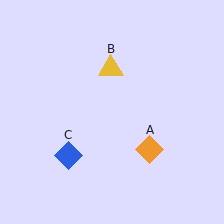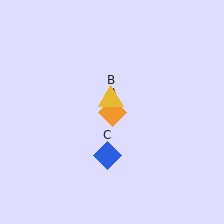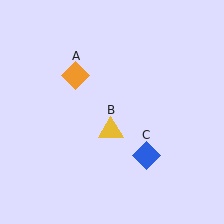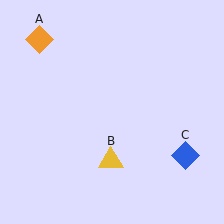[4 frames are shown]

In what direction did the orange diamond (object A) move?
The orange diamond (object A) moved up and to the left.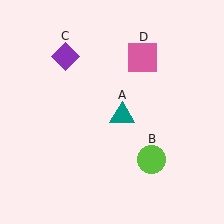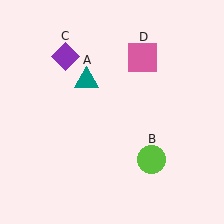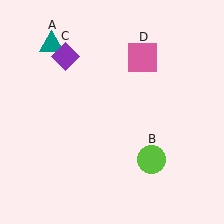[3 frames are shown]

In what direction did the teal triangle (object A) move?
The teal triangle (object A) moved up and to the left.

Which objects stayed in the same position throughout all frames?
Lime circle (object B) and purple diamond (object C) and pink square (object D) remained stationary.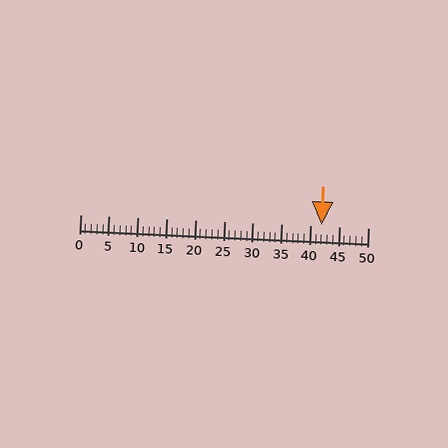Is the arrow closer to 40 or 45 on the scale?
The arrow is closer to 40.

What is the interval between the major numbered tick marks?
The major tick marks are spaced 5 units apart.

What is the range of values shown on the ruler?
The ruler shows values from 0 to 50.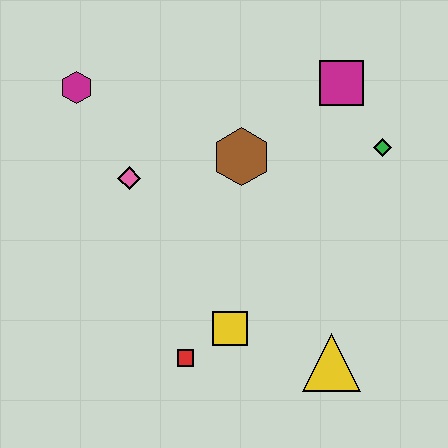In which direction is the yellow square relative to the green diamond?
The yellow square is below the green diamond.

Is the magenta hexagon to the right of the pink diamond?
No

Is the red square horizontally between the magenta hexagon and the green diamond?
Yes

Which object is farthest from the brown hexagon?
The yellow triangle is farthest from the brown hexagon.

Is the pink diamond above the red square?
Yes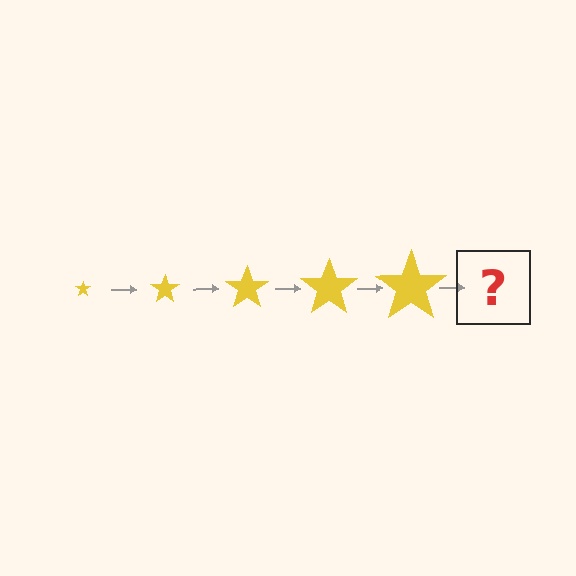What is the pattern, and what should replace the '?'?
The pattern is that the star gets progressively larger each step. The '?' should be a yellow star, larger than the previous one.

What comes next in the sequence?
The next element should be a yellow star, larger than the previous one.